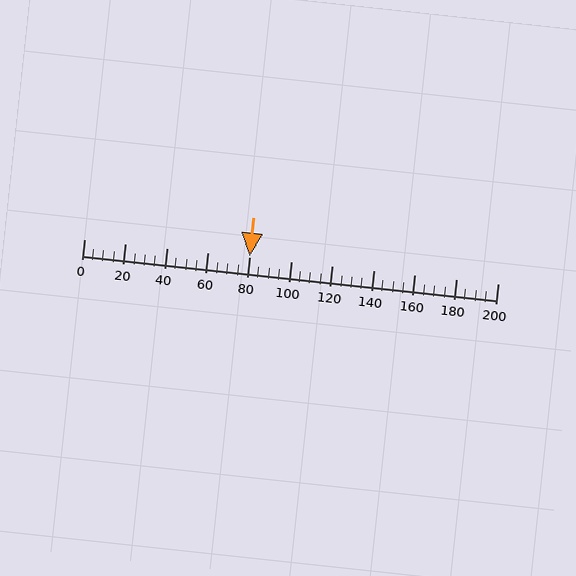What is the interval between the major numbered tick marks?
The major tick marks are spaced 20 units apart.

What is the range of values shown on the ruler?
The ruler shows values from 0 to 200.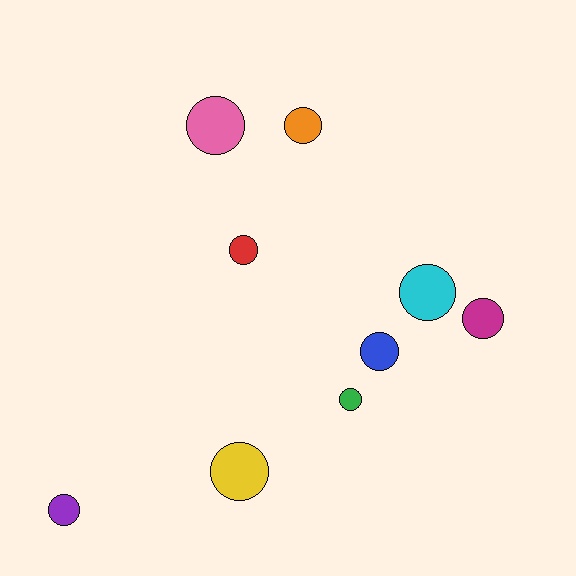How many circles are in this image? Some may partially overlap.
There are 9 circles.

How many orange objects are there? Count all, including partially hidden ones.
There is 1 orange object.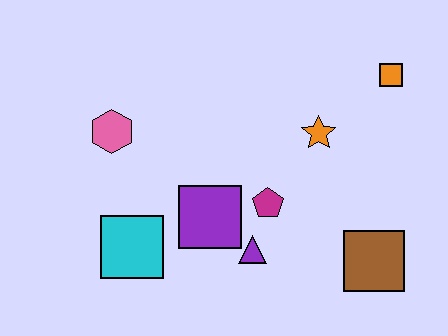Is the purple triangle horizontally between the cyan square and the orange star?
Yes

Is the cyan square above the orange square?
No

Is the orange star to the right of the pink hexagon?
Yes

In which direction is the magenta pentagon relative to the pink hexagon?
The magenta pentagon is to the right of the pink hexagon.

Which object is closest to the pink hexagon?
The cyan square is closest to the pink hexagon.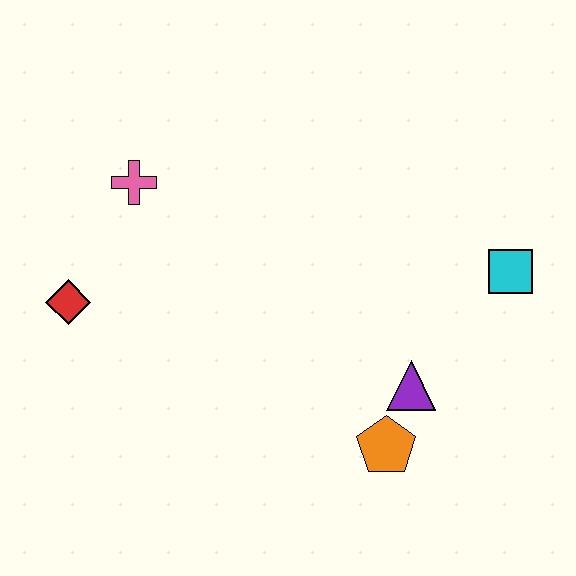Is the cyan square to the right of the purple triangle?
Yes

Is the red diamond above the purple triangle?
Yes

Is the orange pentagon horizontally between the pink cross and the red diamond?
No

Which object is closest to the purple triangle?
The orange pentagon is closest to the purple triangle.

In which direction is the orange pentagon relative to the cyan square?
The orange pentagon is below the cyan square.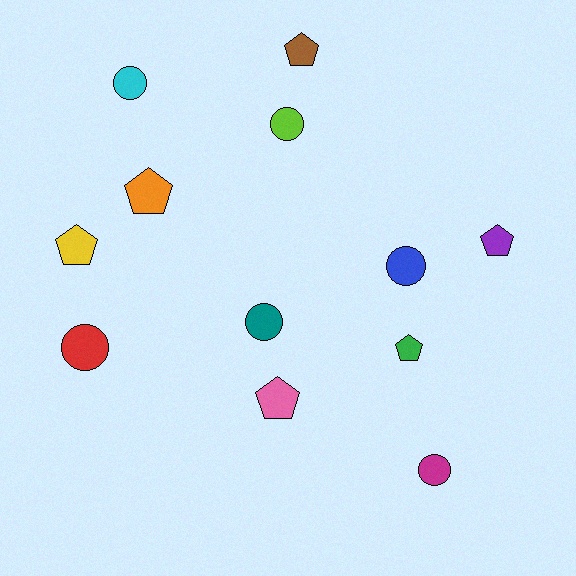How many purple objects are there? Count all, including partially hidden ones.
There is 1 purple object.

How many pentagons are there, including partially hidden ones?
There are 6 pentagons.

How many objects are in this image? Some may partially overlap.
There are 12 objects.